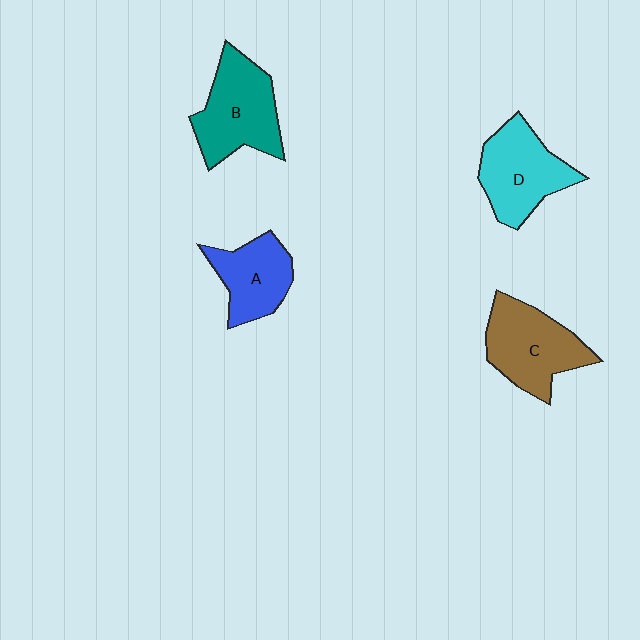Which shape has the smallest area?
Shape A (blue).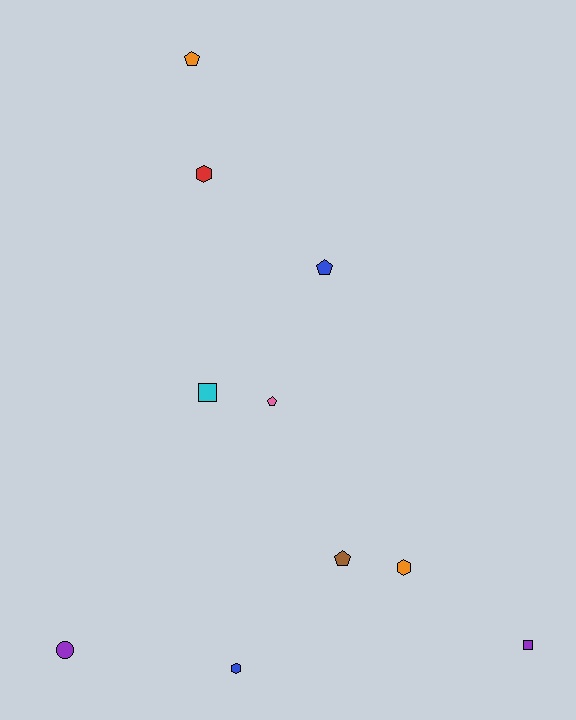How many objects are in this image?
There are 10 objects.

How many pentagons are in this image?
There are 4 pentagons.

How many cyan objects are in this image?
There is 1 cyan object.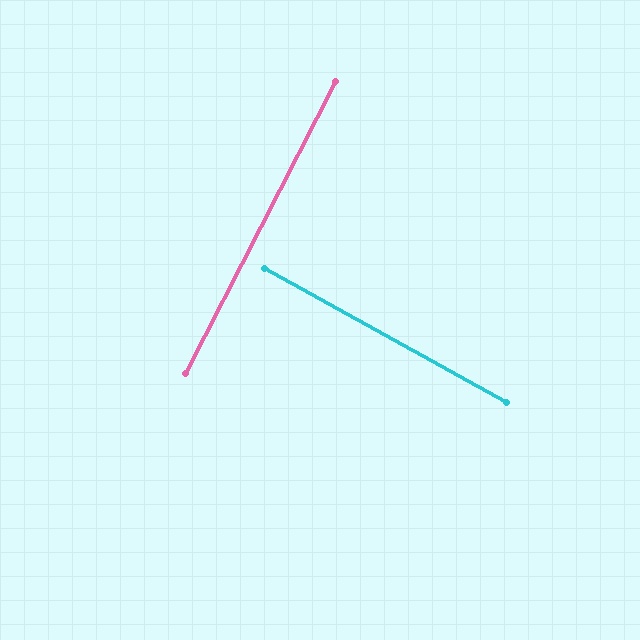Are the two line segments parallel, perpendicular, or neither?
Perpendicular — they meet at approximately 88°.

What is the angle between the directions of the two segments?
Approximately 88 degrees.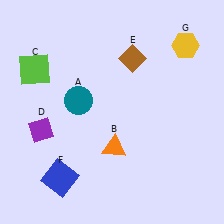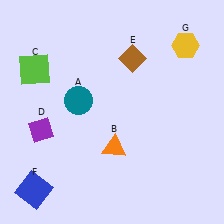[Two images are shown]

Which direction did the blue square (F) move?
The blue square (F) moved left.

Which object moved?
The blue square (F) moved left.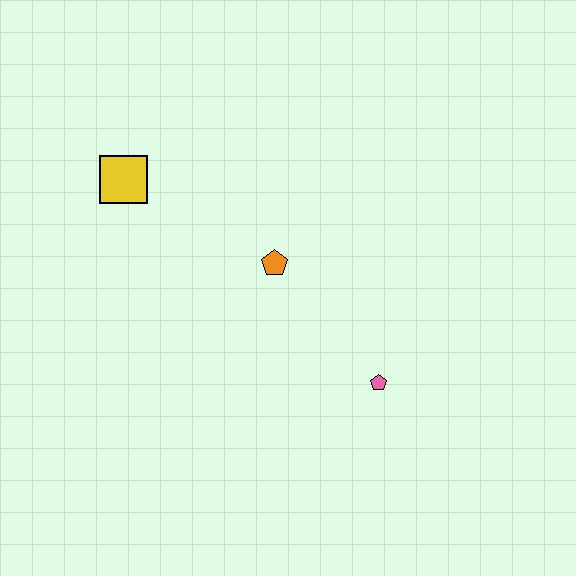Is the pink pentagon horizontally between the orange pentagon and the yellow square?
No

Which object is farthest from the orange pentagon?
The yellow square is farthest from the orange pentagon.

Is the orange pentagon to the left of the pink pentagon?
Yes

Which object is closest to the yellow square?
The orange pentagon is closest to the yellow square.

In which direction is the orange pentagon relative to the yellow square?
The orange pentagon is to the right of the yellow square.